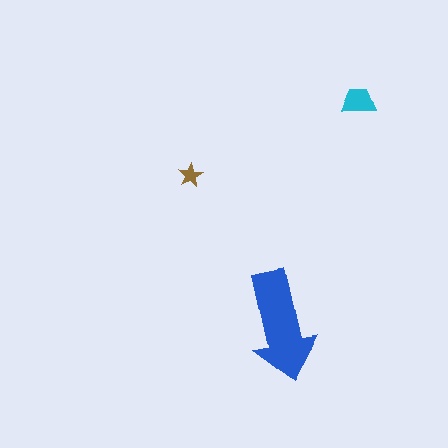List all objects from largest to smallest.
The blue arrow, the cyan trapezoid, the brown star.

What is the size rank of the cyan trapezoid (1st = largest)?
2nd.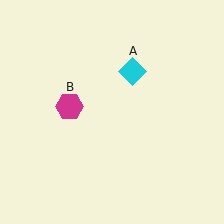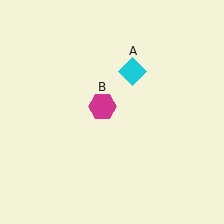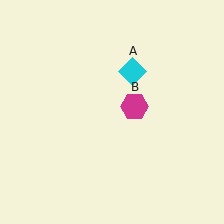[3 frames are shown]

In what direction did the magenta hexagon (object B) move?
The magenta hexagon (object B) moved right.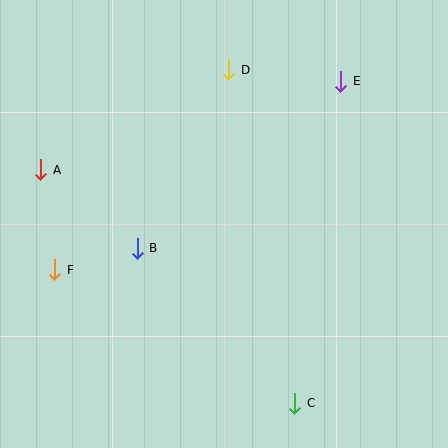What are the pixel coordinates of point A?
Point A is at (41, 170).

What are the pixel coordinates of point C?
Point C is at (295, 403).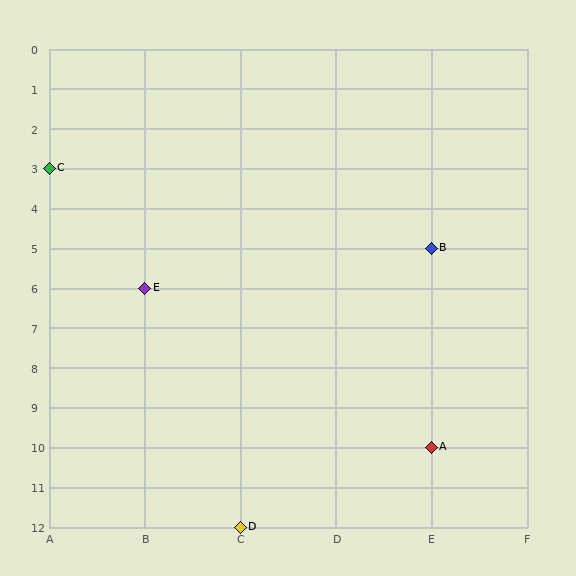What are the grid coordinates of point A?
Point A is at grid coordinates (E, 10).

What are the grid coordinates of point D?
Point D is at grid coordinates (C, 12).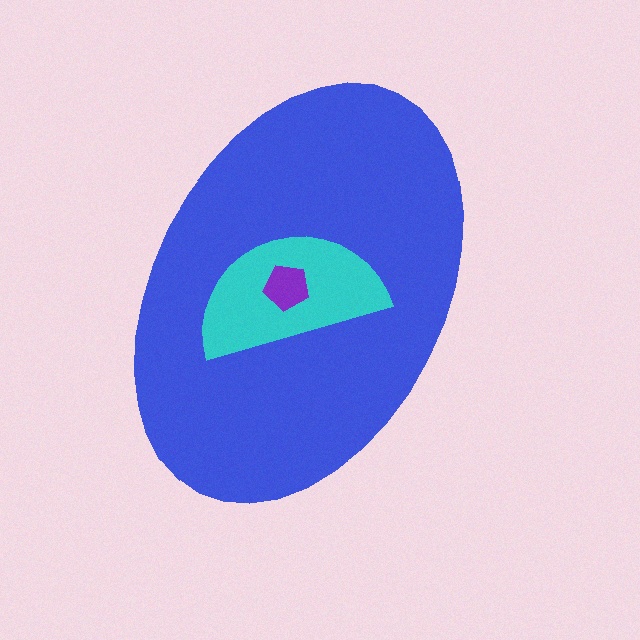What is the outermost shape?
The blue ellipse.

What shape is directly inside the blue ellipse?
The cyan semicircle.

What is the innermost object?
The purple pentagon.